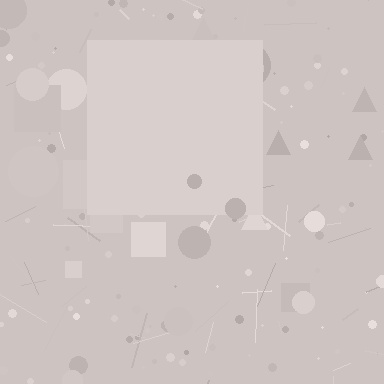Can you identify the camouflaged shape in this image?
The camouflaged shape is a square.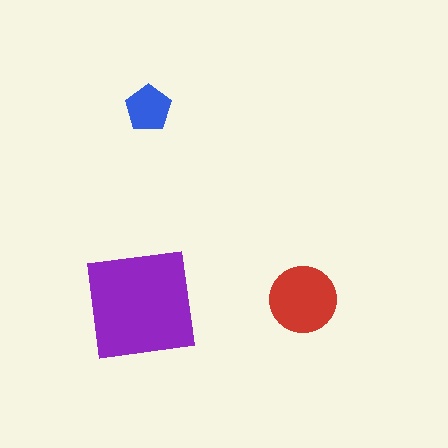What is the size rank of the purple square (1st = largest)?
1st.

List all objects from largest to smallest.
The purple square, the red circle, the blue pentagon.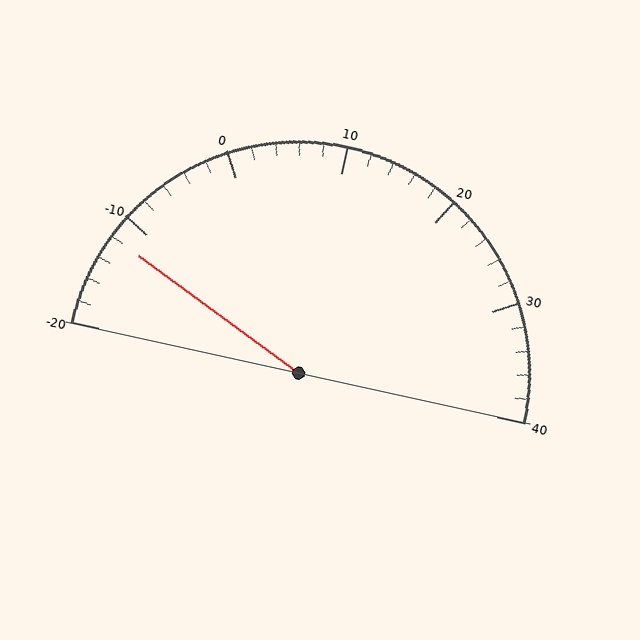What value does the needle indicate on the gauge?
The needle indicates approximately -12.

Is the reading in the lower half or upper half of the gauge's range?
The reading is in the lower half of the range (-20 to 40).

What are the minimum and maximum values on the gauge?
The gauge ranges from -20 to 40.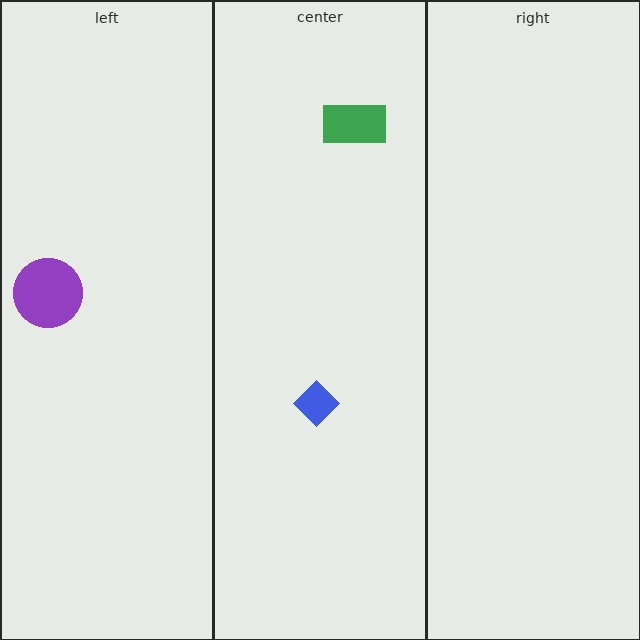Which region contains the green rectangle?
The center region.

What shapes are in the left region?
The purple circle.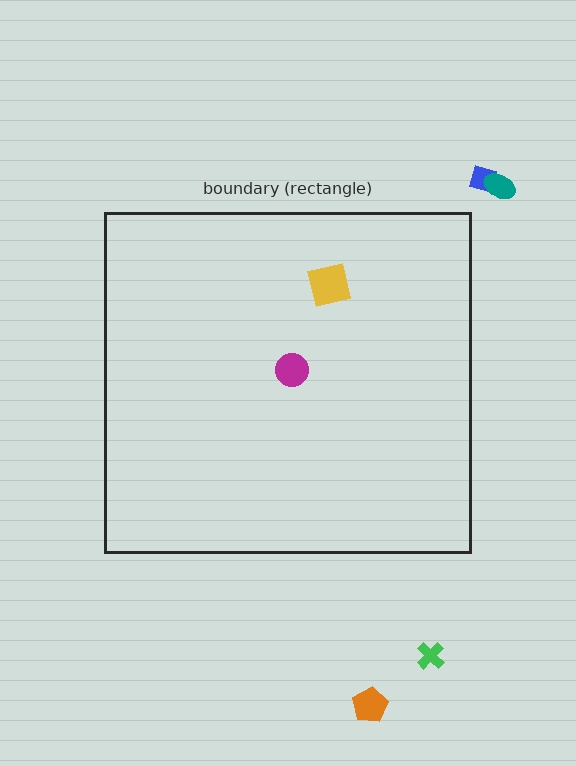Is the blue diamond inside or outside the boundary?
Outside.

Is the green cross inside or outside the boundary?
Outside.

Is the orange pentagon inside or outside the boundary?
Outside.